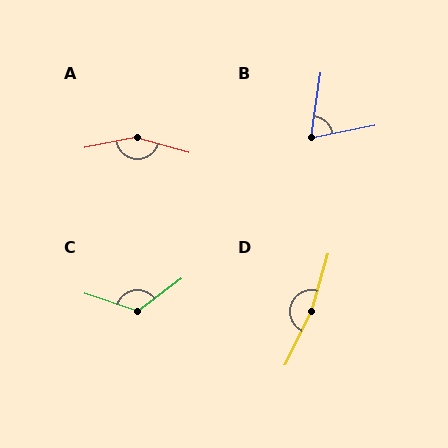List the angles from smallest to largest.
B (71°), C (124°), A (154°), D (169°).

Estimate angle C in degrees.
Approximately 124 degrees.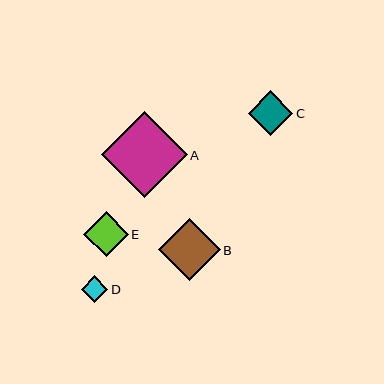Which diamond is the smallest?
Diamond D is the smallest with a size of approximately 27 pixels.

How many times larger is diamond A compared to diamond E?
Diamond A is approximately 1.9 times the size of diamond E.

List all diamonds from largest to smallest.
From largest to smallest: A, B, C, E, D.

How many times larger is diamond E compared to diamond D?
Diamond E is approximately 1.7 times the size of diamond D.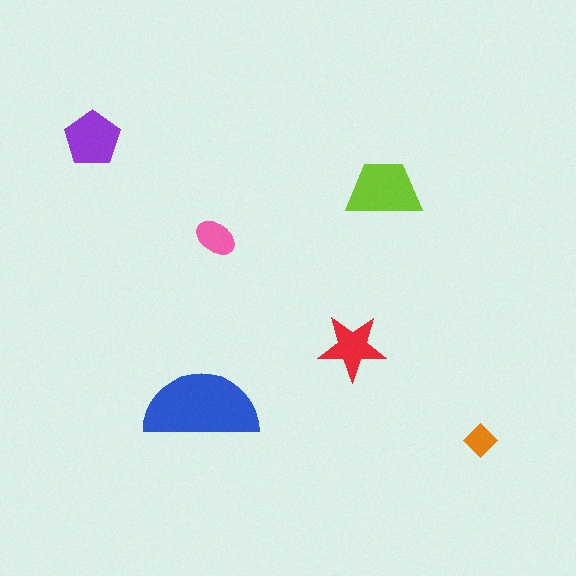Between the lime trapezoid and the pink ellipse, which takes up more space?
The lime trapezoid.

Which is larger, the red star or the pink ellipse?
The red star.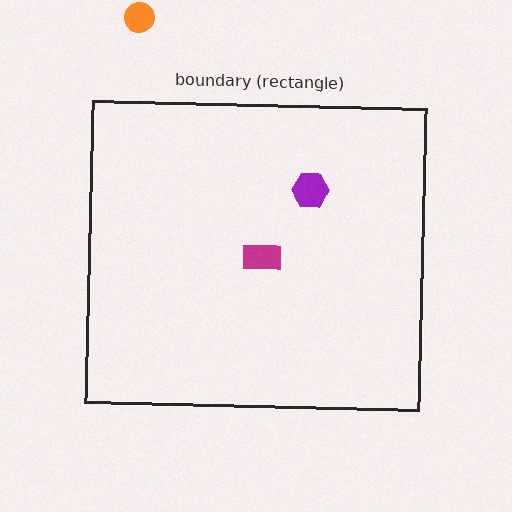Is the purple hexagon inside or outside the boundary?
Inside.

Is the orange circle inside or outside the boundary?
Outside.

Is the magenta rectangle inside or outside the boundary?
Inside.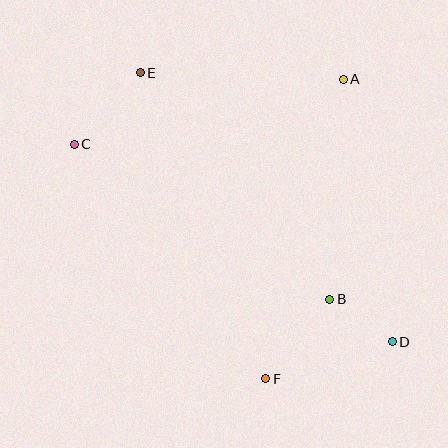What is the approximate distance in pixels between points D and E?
The distance between D and E is approximately 368 pixels.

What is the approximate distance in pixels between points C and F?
The distance between C and F is approximately 302 pixels.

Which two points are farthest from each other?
Points C and D are farthest from each other.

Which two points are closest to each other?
Points B and D are closest to each other.